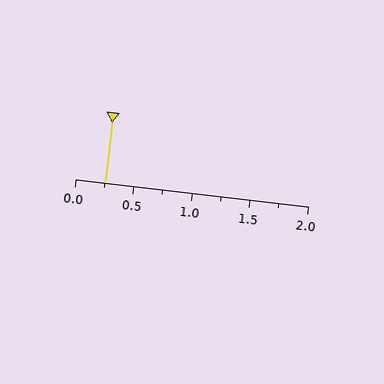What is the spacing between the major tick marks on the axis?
The major ticks are spaced 0.5 apart.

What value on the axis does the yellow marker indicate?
The marker indicates approximately 0.25.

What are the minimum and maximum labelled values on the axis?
The axis runs from 0.0 to 2.0.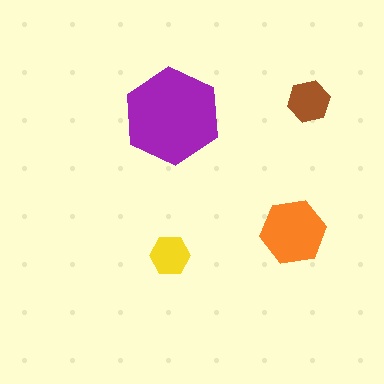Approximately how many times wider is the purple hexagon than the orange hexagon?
About 1.5 times wider.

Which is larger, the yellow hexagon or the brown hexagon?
The brown one.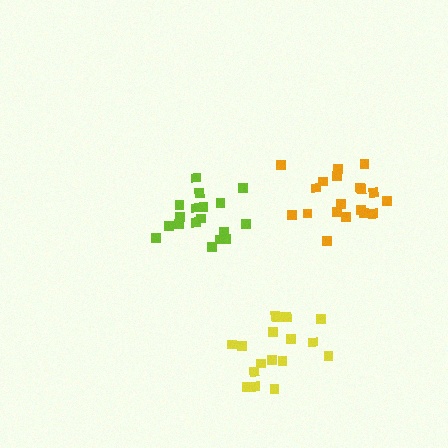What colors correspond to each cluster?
The clusters are colored: yellow, orange, lime.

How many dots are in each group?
Group 1: 17 dots, Group 2: 19 dots, Group 3: 18 dots (54 total).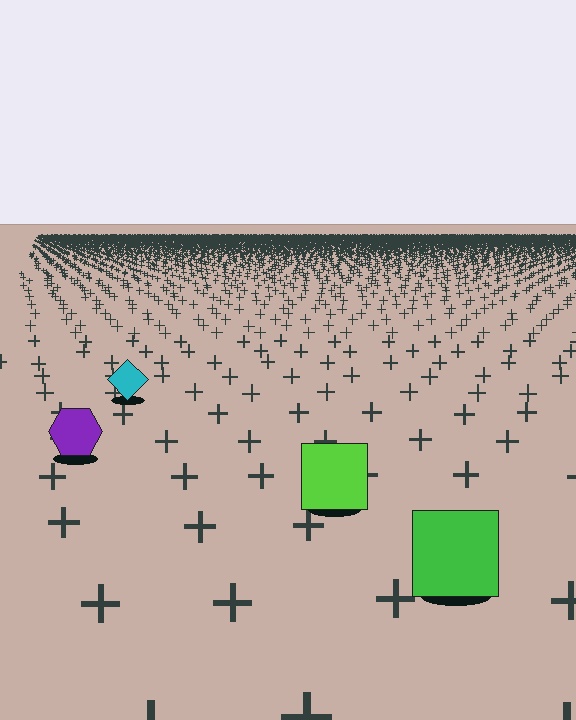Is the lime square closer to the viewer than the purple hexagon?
Yes. The lime square is closer — you can tell from the texture gradient: the ground texture is coarser near it.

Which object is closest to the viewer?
The green square is closest. The texture marks near it are larger and more spread out.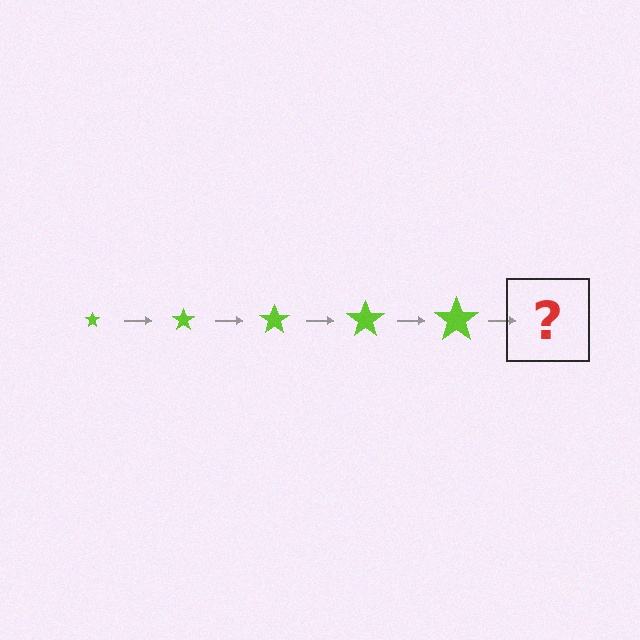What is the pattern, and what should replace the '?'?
The pattern is that the star gets progressively larger each step. The '?' should be a lime star, larger than the previous one.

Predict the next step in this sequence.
The next step is a lime star, larger than the previous one.